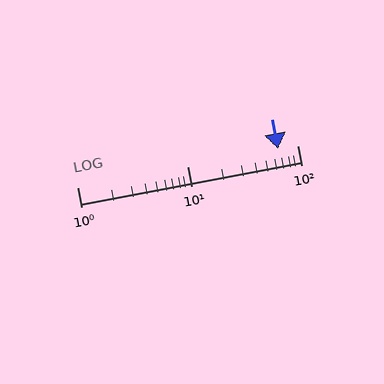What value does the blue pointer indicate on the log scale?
The pointer indicates approximately 67.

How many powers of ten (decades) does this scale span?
The scale spans 2 decades, from 1 to 100.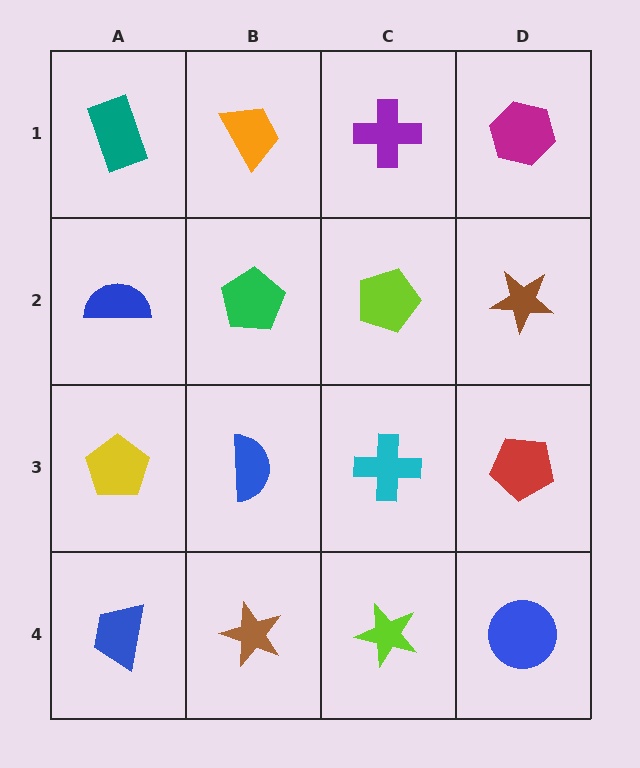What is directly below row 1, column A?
A blue semicircle.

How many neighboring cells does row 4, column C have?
3.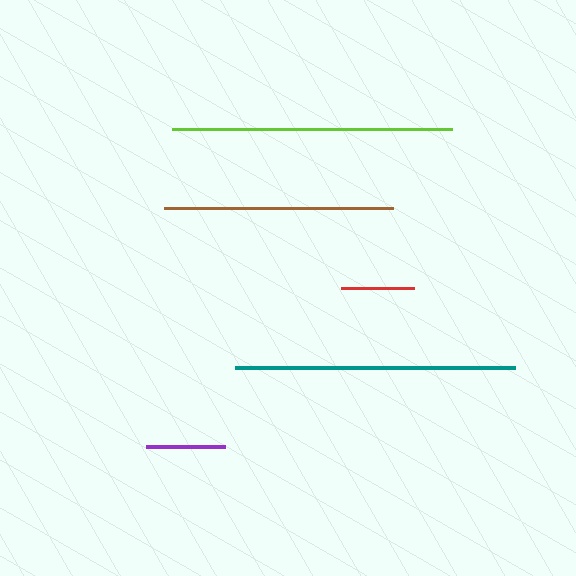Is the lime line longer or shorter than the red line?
The lime line is longer than the red line.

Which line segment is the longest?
The teal line is the longest at approximately 281 pixels.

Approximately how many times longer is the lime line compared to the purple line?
The lime line is approximately 3.6 times the length of the purple line.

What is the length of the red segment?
The red segment is approximately 73 pixels long.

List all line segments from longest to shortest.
From longest to shortest: teal, lime, brown, purple, red.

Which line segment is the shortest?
The red line is the shortest at approximately 73 pixels.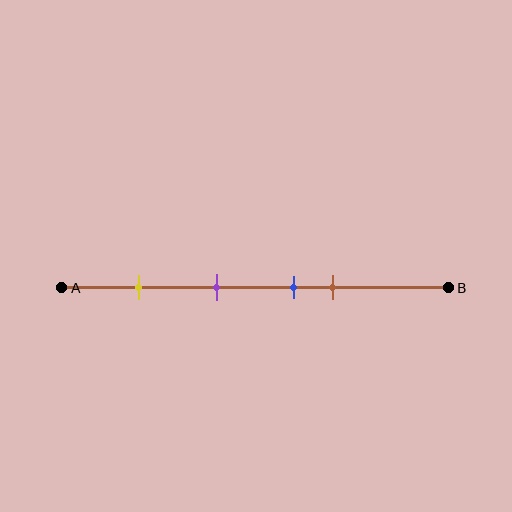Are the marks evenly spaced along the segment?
No, the marks are not evenly spaced.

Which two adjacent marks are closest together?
The blue and brown marks are the closest adjacent pair.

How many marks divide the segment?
There are 4 marks dividing the segment.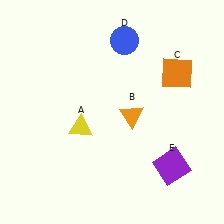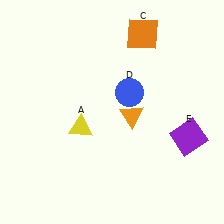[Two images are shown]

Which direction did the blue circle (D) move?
The blue circle (D) moved down.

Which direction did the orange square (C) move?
The orange square (C) moved up.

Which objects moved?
The objects that moved are: the orange square (C), the blue circle (D), the purple square (E).